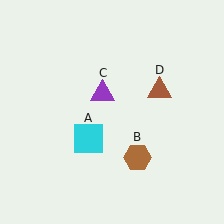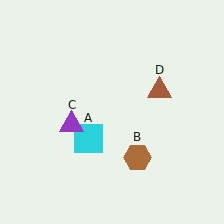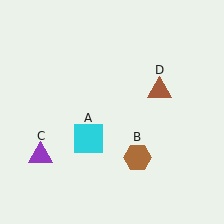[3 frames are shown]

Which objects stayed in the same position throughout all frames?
Cyan square (object A) and brown hexagon (object B) and brown triangle (object D) remained stationary.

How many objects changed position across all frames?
1 object changed position: purple triangle (object C).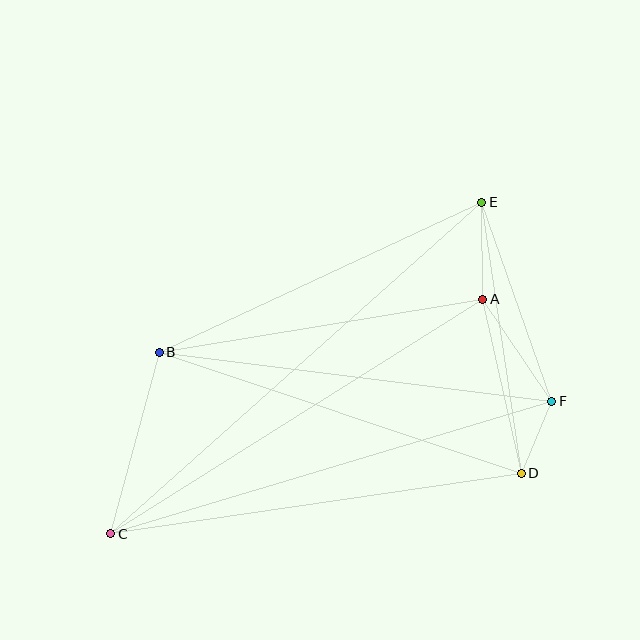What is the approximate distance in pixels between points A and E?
The distance between A and E is approximately 97 pixels.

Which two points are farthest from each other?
Points C and E are farthest from each other.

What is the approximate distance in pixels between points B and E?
The distance between B and E is approximately 355 pixels.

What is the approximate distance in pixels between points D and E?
The distance between D and E is approximately 274 pixels.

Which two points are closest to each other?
Points D and F are closest to each other.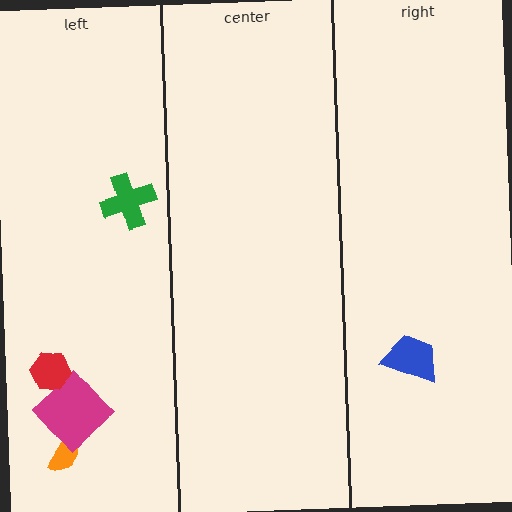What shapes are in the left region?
The orange semicircle, the magenta diamond, the green cross, the red hexagon.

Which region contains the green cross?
The left region.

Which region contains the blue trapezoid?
The right region.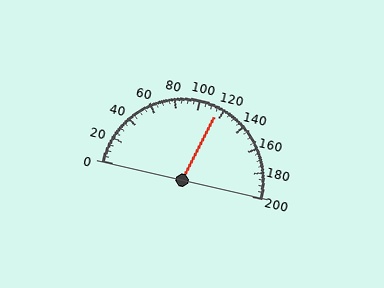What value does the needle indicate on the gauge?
The needle indicates approximately 115.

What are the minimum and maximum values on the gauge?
The gauge ranges from 0 to 200.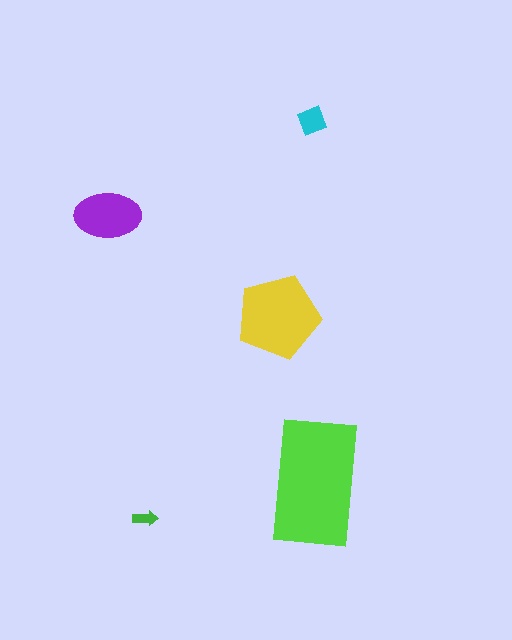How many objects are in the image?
There are 5 objects in the image.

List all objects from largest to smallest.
The lime rectangle, the yellow pentagon, the purple ellipse, the cyan diamond, the green arrow.